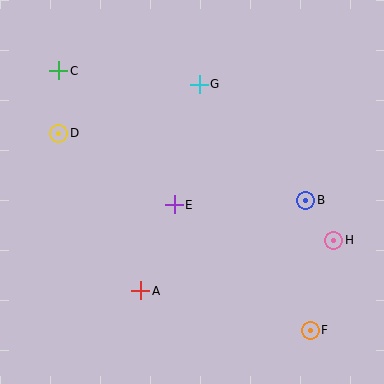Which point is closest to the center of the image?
Point E at (174, 205) is closest to the center.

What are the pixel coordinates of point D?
Point D is at (59, 133).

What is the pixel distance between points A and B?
The distance between A and B is 188 pixels.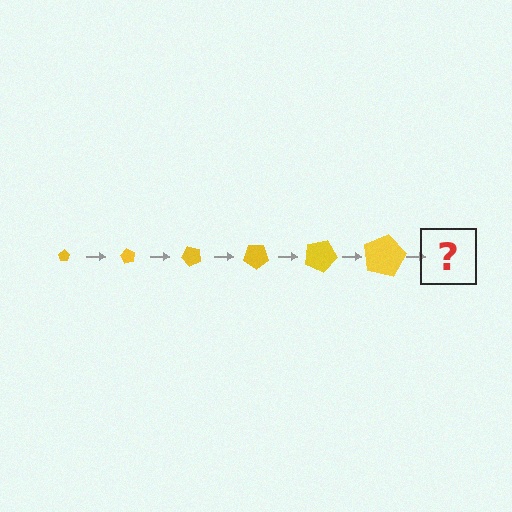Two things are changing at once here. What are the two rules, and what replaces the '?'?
The two rules are that the pentagon grows larger each step and it rotates 60 degrees each step. The '?' should be a pentagon, larger than the previous one and rotated 360 degrees from the start.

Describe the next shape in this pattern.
It should be a pentagon, larger than the previous one and rotated 360 degrees from the start.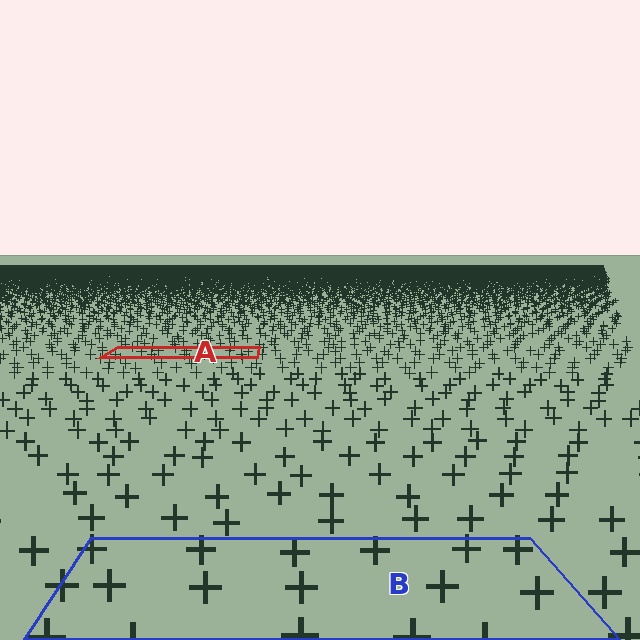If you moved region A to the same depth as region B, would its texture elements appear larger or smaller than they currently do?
They would appear larger. At a closer depth, the same texture elements are projected at a bigger on-screen size.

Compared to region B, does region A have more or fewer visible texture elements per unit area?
Region A has more texture elements per unit area — they are packed more densely because it is farther away.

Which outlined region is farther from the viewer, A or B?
Region A is farther from the viewer — the texture elements inside it appear smaller and more densely packed.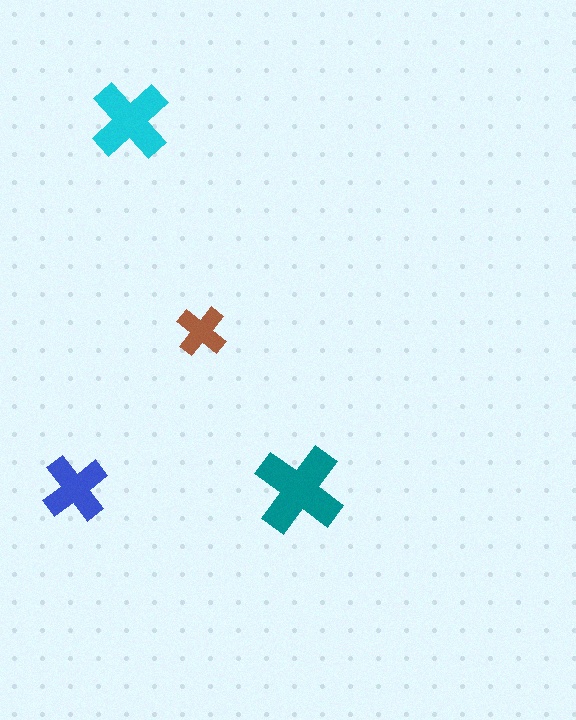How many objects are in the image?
There are 4 objects in the image.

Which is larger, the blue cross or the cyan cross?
The cyan one.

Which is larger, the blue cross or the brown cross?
The blue one.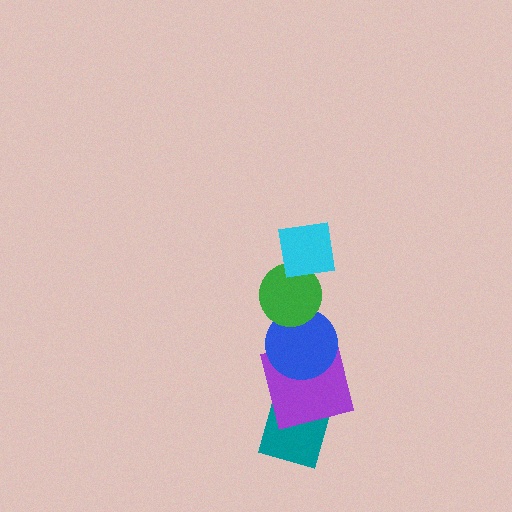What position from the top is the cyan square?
The cyan square is 1st from the top.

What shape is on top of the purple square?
The blue circle is on top of the purple square.